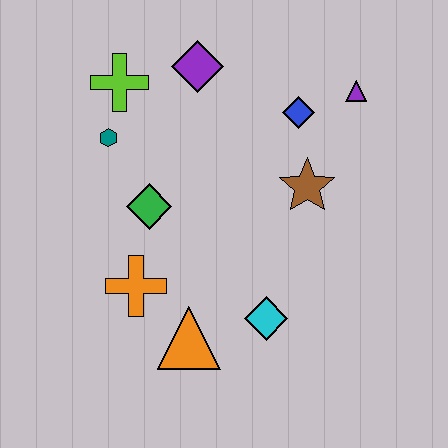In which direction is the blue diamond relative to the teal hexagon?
The blue diamond is to the right of the teal hexagon.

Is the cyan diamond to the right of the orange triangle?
Yes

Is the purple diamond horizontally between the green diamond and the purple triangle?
Yes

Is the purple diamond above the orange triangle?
Yes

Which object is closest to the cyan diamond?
The orange triangle is closest to the cyan diamond.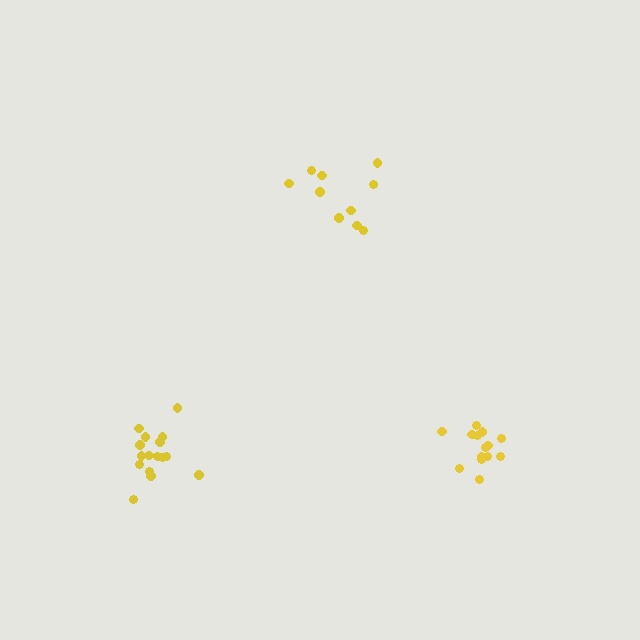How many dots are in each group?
Group 1: 10 dots, Group 2: 16 dots, Group 3: 14 dots (40 total).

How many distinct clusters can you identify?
There are 3 distinct clusters.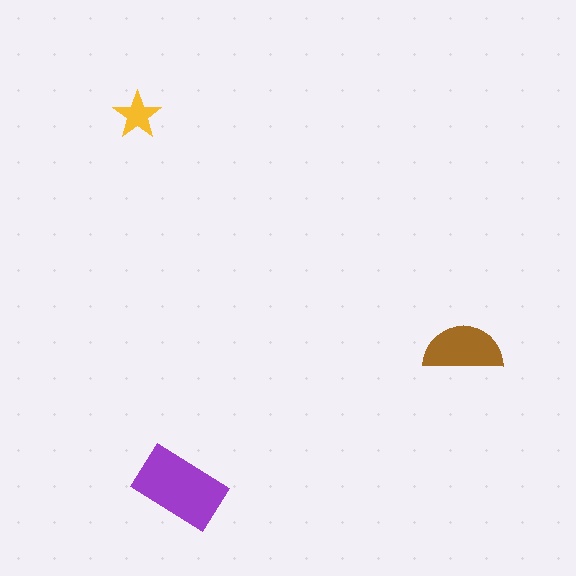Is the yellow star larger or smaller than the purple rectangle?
Smaller.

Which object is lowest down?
The purple rectangle is bottommost.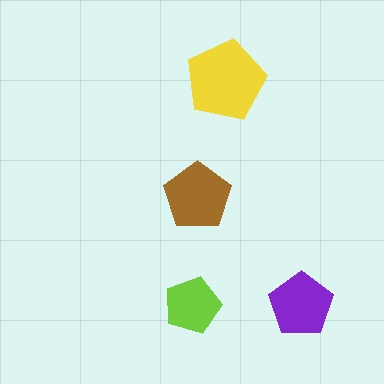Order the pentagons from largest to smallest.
the yellow one, the brown one, the purple one, the lime one.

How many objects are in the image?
There are 4 objects in the image.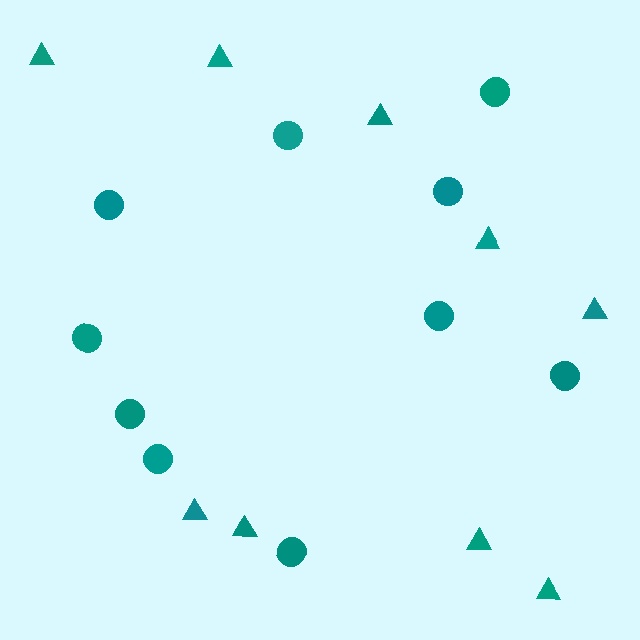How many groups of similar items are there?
There are 2 groups: one group of circles (10) and one group of triangles (9).